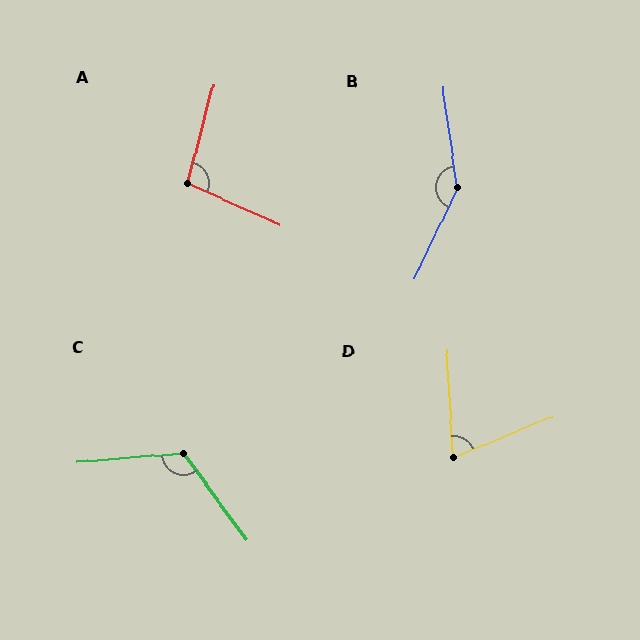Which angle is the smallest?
D, at approximately 71 degrees.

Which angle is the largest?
B, at approximately 147 degrees.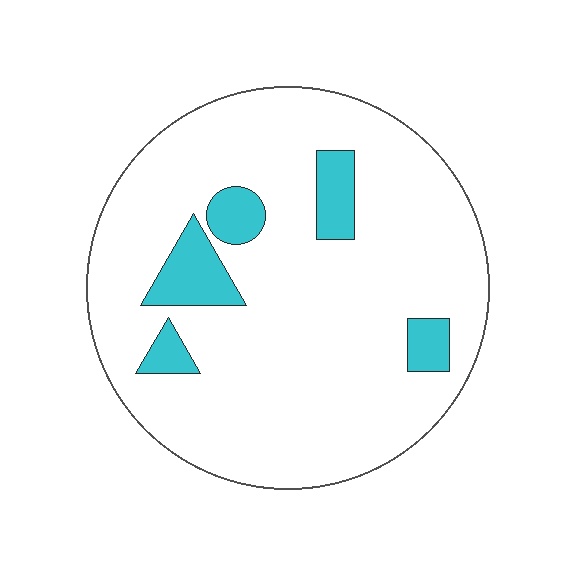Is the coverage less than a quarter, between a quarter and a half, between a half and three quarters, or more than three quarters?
Less than a quarter.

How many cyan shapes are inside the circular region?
5.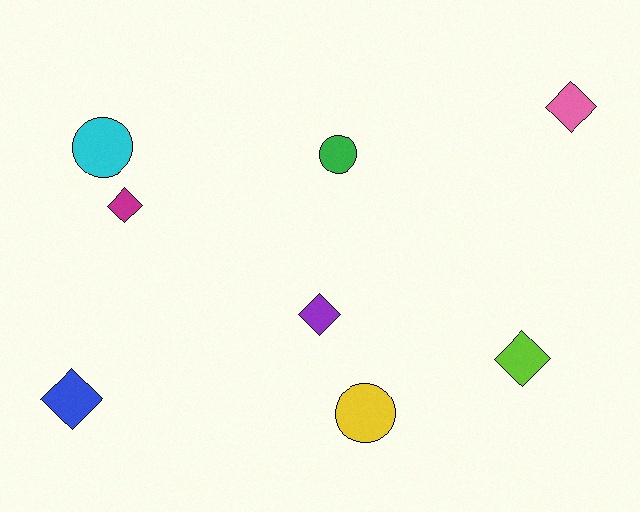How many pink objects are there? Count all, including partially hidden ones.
There is 1 pink object.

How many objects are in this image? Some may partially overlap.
There are 8 objects.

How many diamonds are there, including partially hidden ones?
There are 5 diamonds.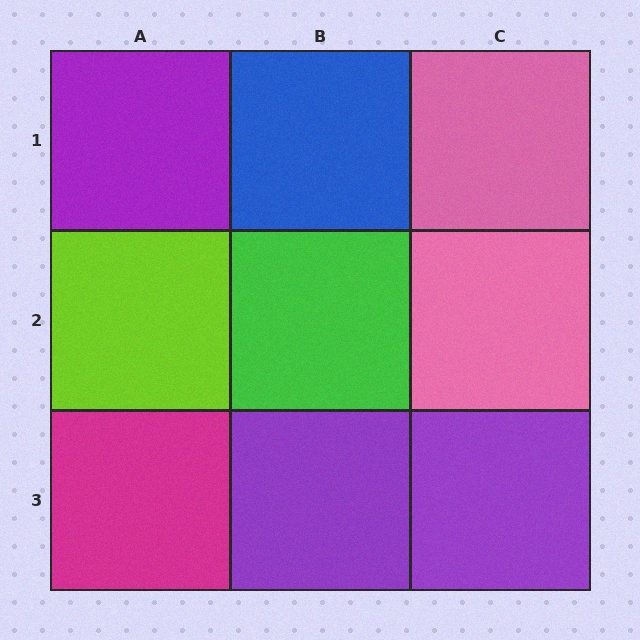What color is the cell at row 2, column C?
Pink.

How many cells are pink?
2 cells are pink.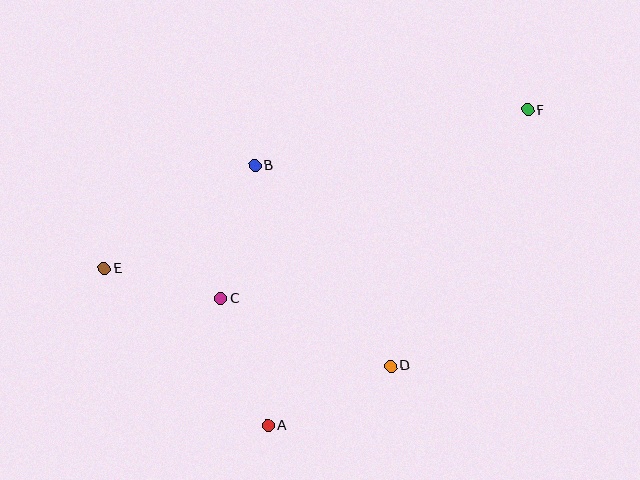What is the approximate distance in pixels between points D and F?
The distance between D and F is approximately 291 pixels.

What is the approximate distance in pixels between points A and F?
The distance between A and F is approximately 409 pixels.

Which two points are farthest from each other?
Points E and F are farthest from each other.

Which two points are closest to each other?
Points C and E are closest to each other.